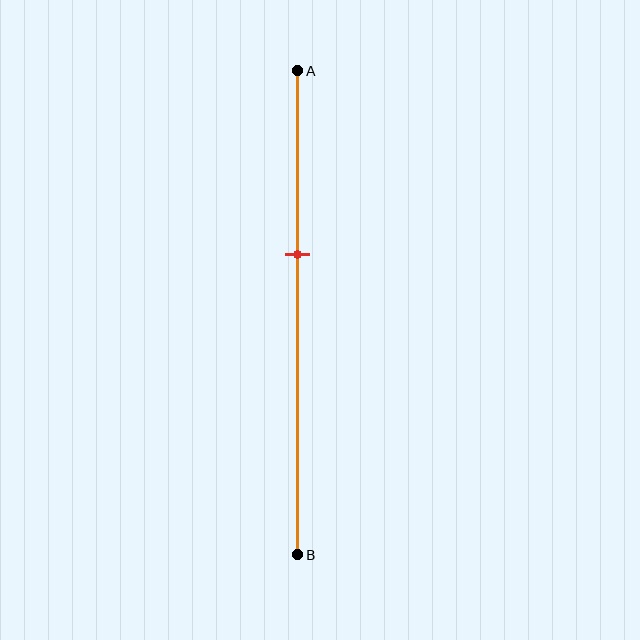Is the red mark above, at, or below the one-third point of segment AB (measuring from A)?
The red mark is below the one-third point of segment AB.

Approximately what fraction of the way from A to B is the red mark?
The red mark is approximately 40% of the way from A to B.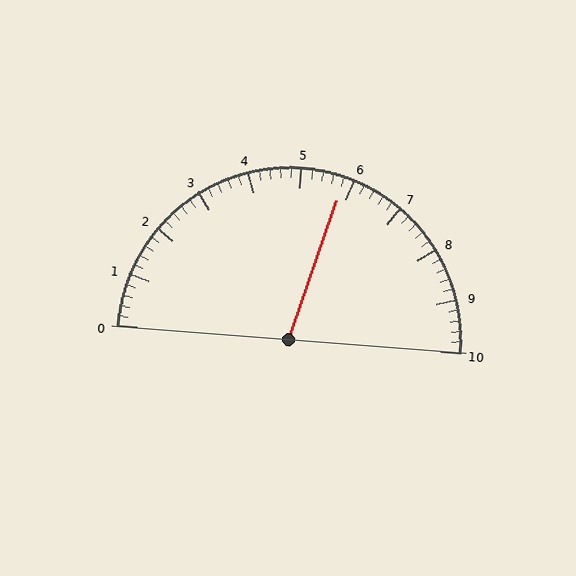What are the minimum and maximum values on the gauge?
The gauge ranges from 0 to 10.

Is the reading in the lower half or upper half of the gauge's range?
The reading is in the upper half of the range (0 to 10).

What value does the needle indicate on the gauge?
The needle indicates approximately 5.8.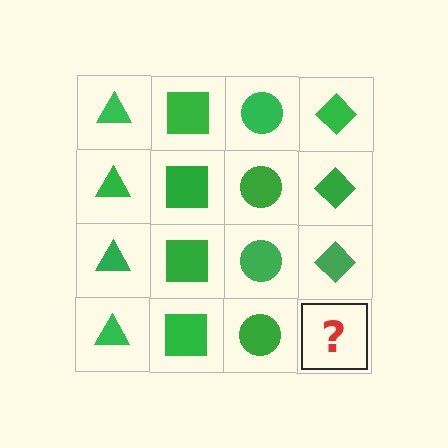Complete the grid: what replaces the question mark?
The question mark should be replaced with a green diamond.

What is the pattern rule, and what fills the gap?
The rule is that each column has a consistent shape. The gap should be filled with a green diamond.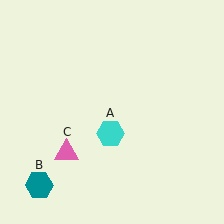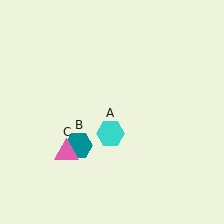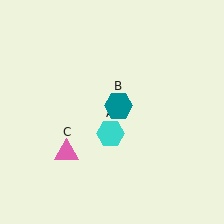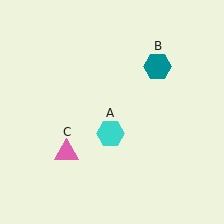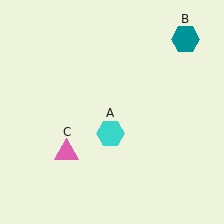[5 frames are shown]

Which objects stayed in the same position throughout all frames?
Cyan hexagon (object A) and pink triangle (object C) remained stationary.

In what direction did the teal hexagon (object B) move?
The teal hexagon (object B) moved up and to the right.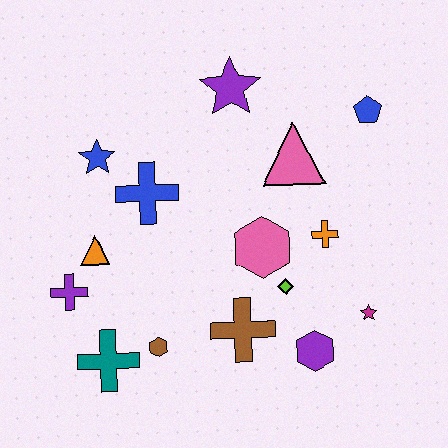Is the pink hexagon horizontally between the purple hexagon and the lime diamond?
No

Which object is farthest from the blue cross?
The magenta star is farthest from the blue cross.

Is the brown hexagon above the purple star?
No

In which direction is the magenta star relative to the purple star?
The magenta star is below the purple star.